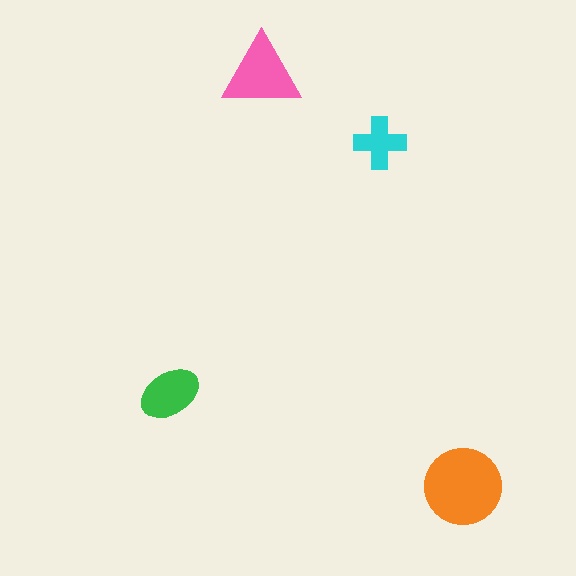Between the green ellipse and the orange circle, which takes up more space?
The orange circle.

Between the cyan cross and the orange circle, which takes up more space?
The orange circle.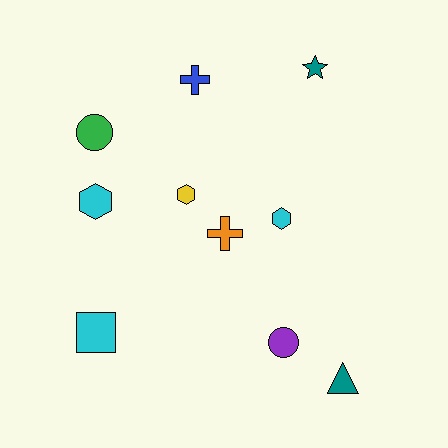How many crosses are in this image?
There are 2 crosses.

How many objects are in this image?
There are 10 objects.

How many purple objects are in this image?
There is 1 purple object.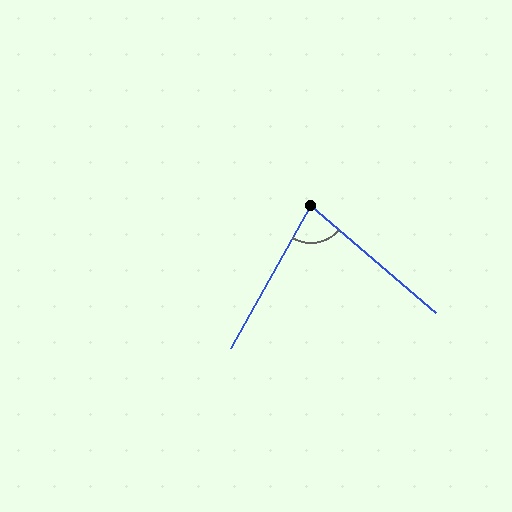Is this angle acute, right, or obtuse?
It is acute.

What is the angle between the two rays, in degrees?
Approximately 79 degrees.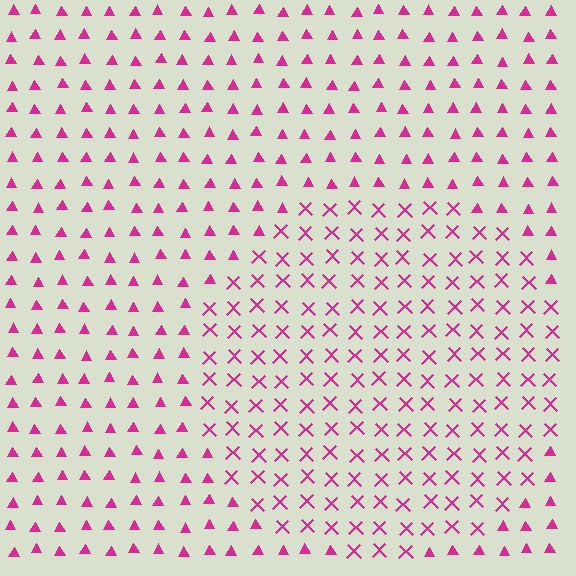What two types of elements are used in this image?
The image uses X marks inside the circle region and triangles outside it.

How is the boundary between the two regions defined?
The boundary is defined by a change in element shape: X marks inside vs. triangles outside. All elements share the same color and spacing.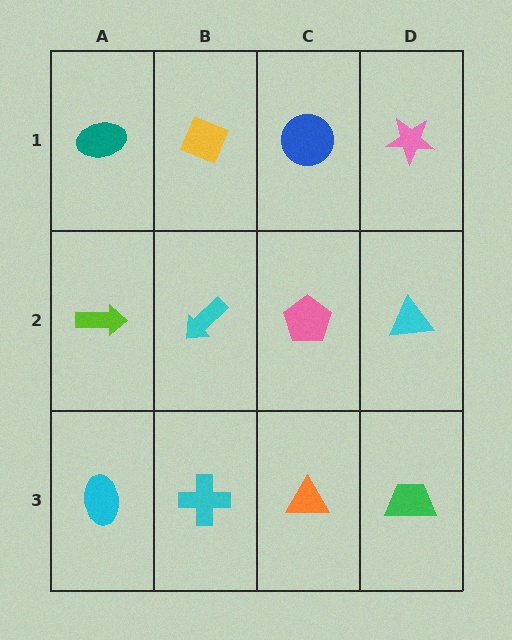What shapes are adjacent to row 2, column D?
A pink star (row 1, column D), a green trapezoid (row 3, column D), a pink pentagon (row 2, column C).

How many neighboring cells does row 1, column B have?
3.